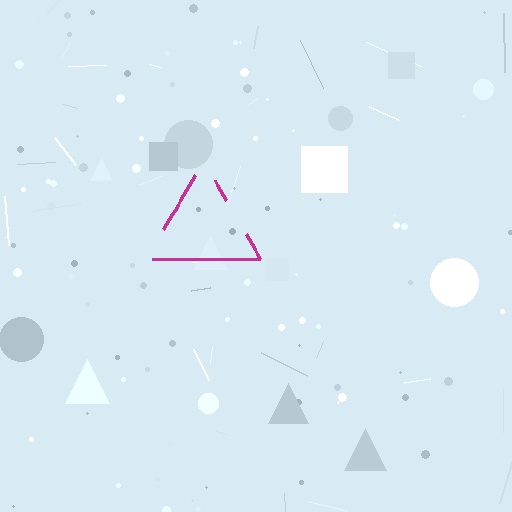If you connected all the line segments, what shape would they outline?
They would outline a triangle.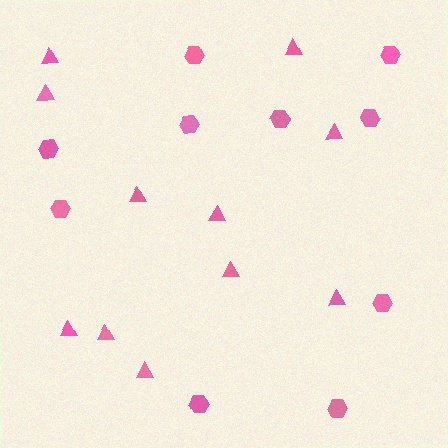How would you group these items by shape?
There are 2 groups: one group of triangles (11) and one group of hexagons (10).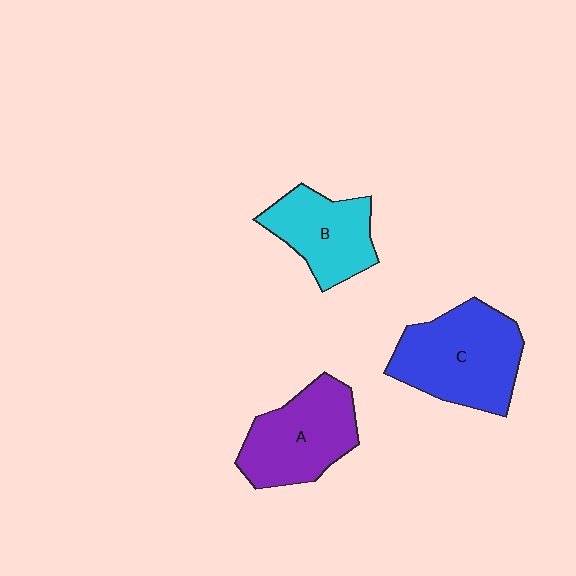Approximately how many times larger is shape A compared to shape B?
Approximately 1.2 times.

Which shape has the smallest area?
Shape B (cyan).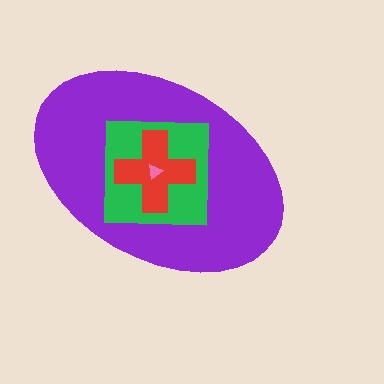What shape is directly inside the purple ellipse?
The green square.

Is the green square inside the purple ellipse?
Yes.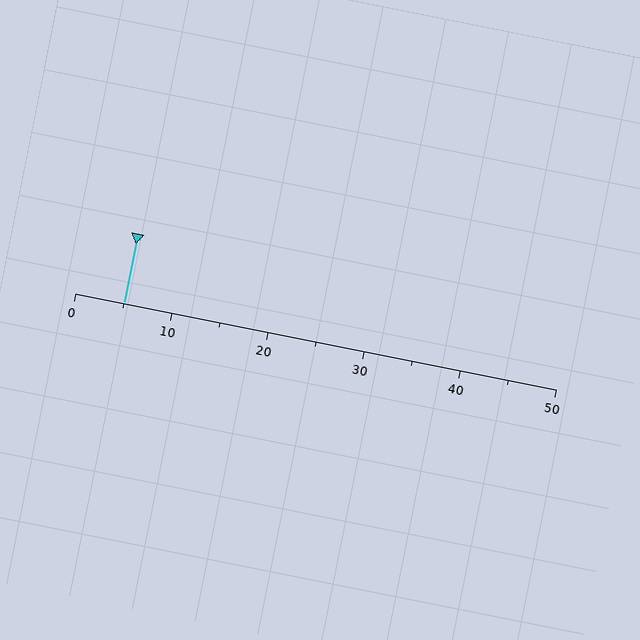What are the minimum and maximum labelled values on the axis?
The axis runs from 0 to 50.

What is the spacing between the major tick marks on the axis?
The major ticks are spaced 10 apart.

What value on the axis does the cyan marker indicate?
The marker indicates approximately 5.